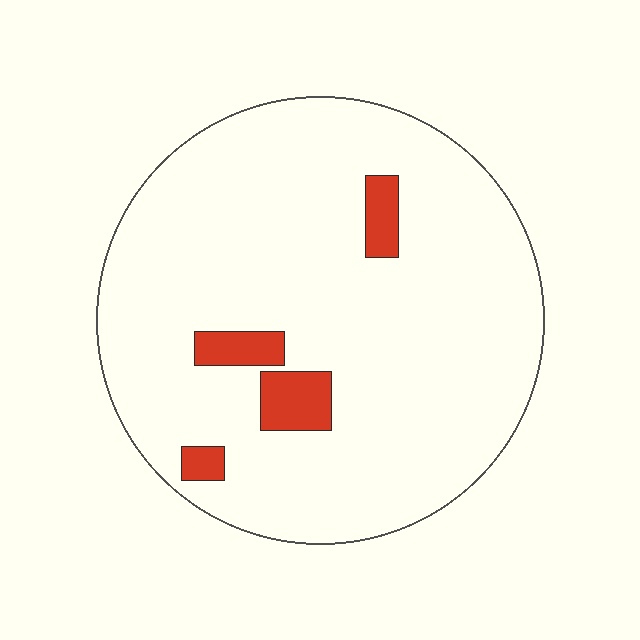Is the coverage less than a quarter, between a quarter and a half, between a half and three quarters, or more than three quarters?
Less than a quarter.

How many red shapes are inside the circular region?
4.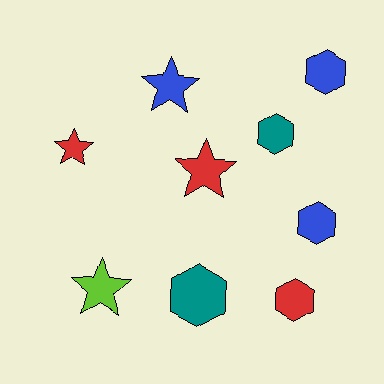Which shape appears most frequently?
Hexagon, with 5 objects.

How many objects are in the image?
There are 9 objects.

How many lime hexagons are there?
There are no lime hexagons.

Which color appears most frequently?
Blue, with 3 objects.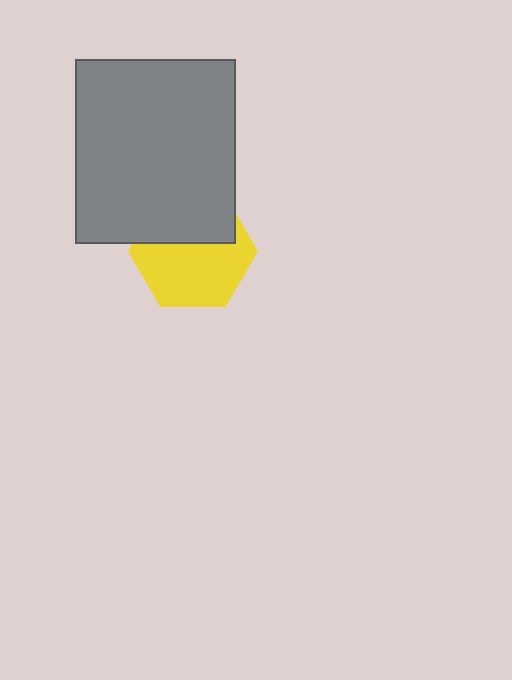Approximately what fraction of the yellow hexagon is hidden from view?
Roughly 38% of the yellow hexagon is hidden behind the gray rectangle.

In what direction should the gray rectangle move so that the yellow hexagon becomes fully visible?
The gray rectangle should move up. That is the shortest direction to clear the overlap and leave the yellow hexagon fully visible.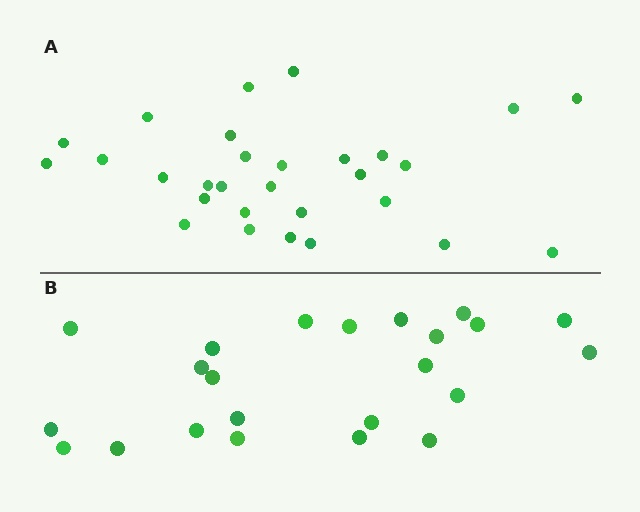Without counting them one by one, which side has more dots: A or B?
Region A (the top region) has more dots.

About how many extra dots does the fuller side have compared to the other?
Region A has about 6 more dots than region B.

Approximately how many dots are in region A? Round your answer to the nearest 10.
About 30 dots. (The exact count is 29, which rounds to 30.)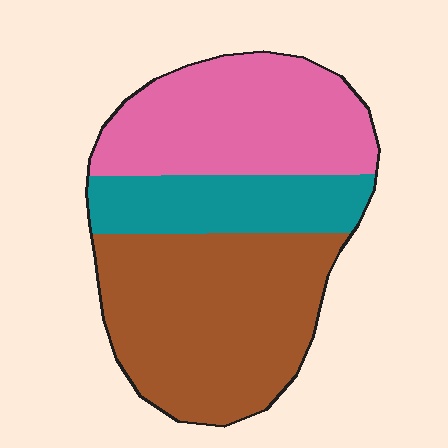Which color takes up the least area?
Teal, at roughly 20%.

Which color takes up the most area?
Brown, at roughly 45%.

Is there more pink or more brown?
Brown.